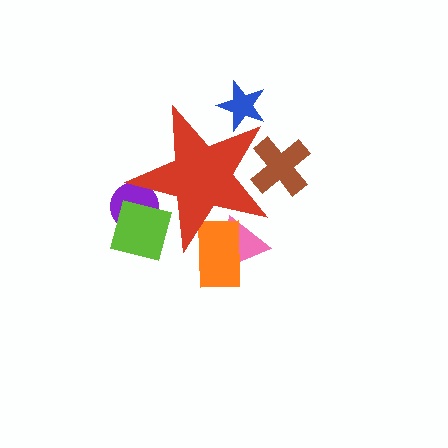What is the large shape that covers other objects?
A red star.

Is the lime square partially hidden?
Yes, the lime square is partially hidden behind the red star.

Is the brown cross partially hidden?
Yes, the brown cross is partially hidden behind the red star.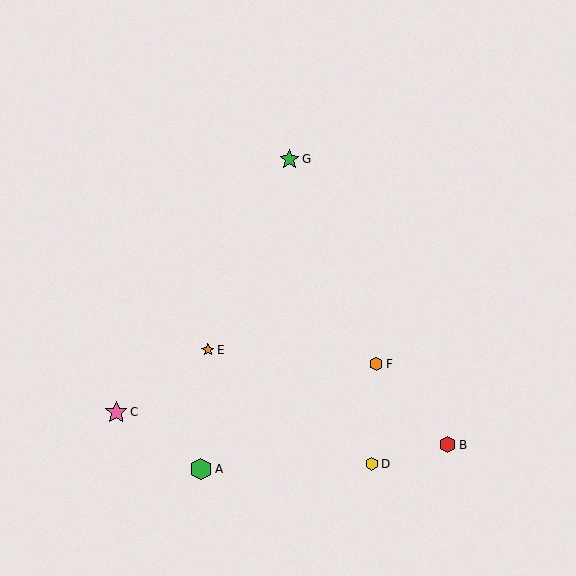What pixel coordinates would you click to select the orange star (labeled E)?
Click at (208, 350) to select the orange star E.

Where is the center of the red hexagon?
The center of the red hexagon is at (448, 445).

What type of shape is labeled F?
Shape F is an orange hexagon.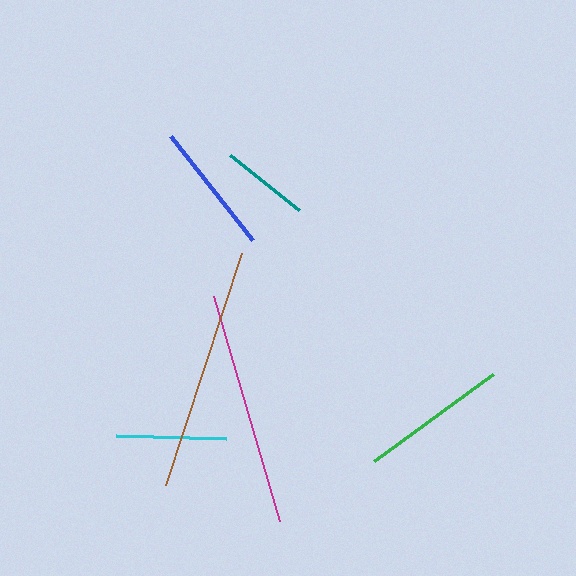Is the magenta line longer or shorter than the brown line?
The brown line is longer than the magenta line.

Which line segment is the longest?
The brown line is the longest at approximately 244 pixels.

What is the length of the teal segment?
The teal segment is approximately 88 pixels long.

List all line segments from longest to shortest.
From longest to shortest: brown, magenta, green, blue, cyan, teal.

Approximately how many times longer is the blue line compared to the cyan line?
The blue line is approximately 1.2 times the length of the cyan line.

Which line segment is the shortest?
The teal line is the shortest at approximately 88 pixels.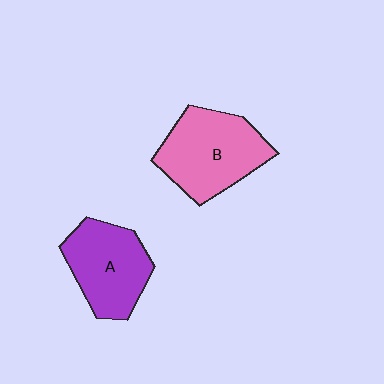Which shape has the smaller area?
Shape A (purple).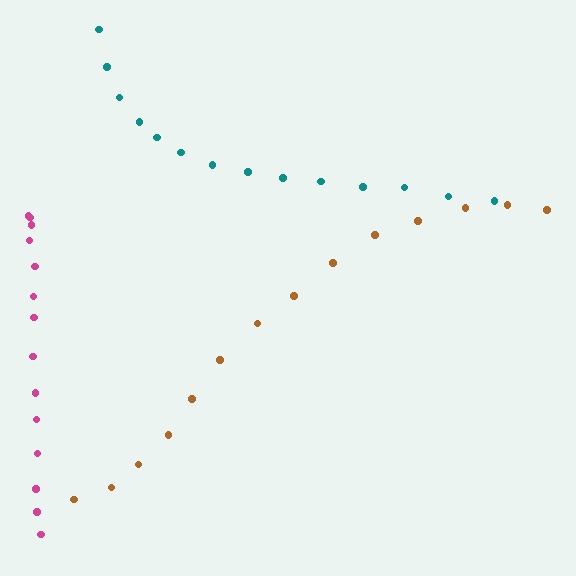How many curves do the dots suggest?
There are 3 distinct paths.